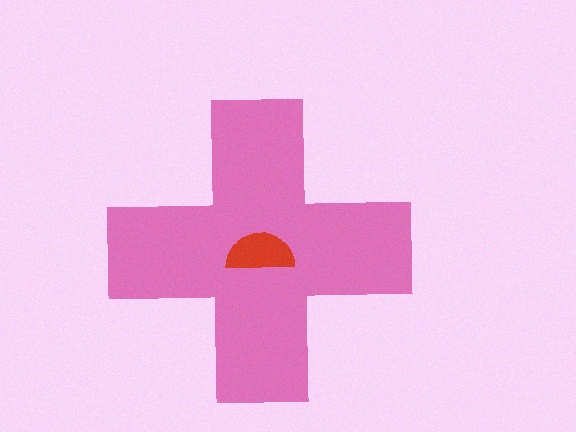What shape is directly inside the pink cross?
The red semicircle.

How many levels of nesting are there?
2.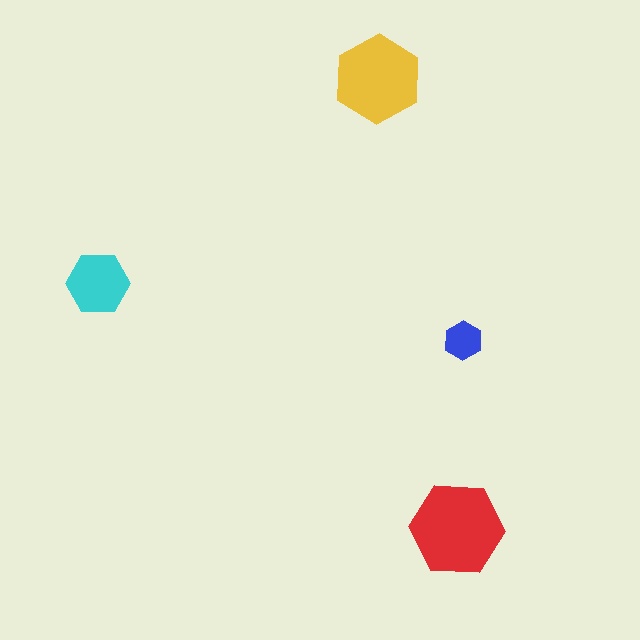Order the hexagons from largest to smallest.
the red one, the yellow one, the cyan one, the blue one.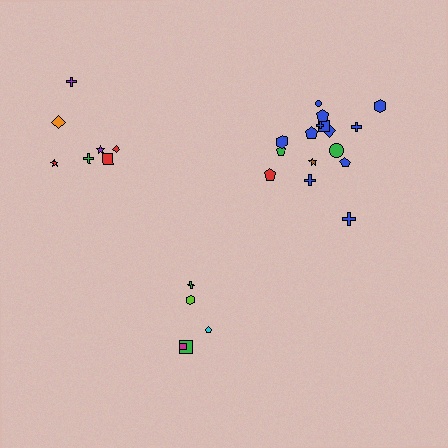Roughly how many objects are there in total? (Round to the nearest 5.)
Roughly 30 objects in total.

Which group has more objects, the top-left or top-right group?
The top-right group.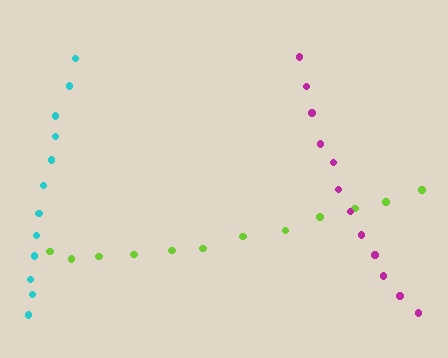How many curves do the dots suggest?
There are 3 distinct paths.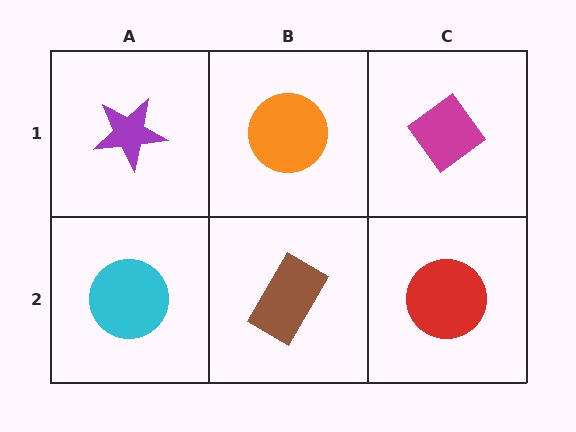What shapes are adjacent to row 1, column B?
A brown rectangle (row 2, column B), a purple star (row 1, column A), a magenta diamond (row 1, column C).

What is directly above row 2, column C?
A magenta diamond.